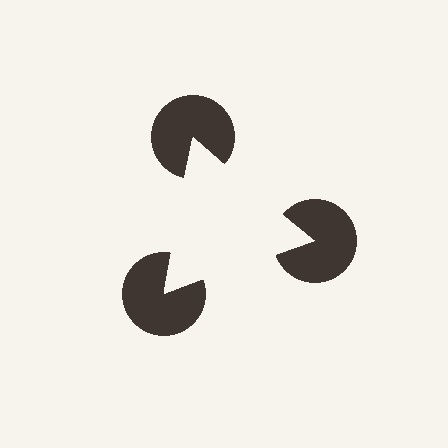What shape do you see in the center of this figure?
An illusory triangle — its edges are inferred from the aligned wedge cuts in the pac-man discs, not physically drawn.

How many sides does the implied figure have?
3 sides.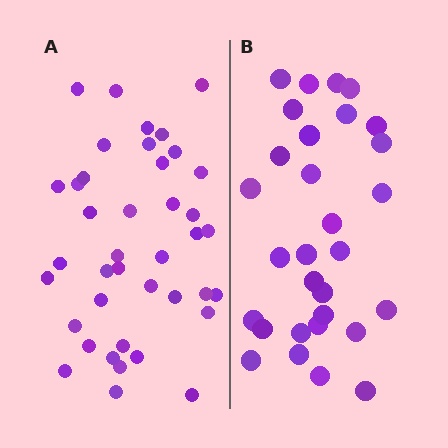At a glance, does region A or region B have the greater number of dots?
Region A (the left region) has more dots.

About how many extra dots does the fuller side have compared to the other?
Region A has roughly 10 or so more dots than region B.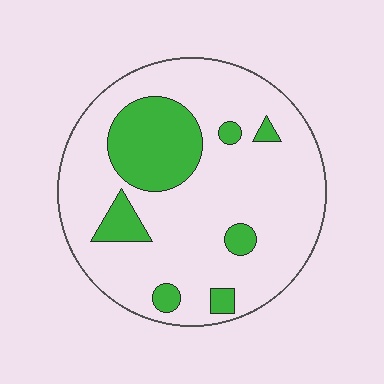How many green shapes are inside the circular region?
7.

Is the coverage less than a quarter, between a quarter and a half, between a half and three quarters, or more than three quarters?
Less than a quarter.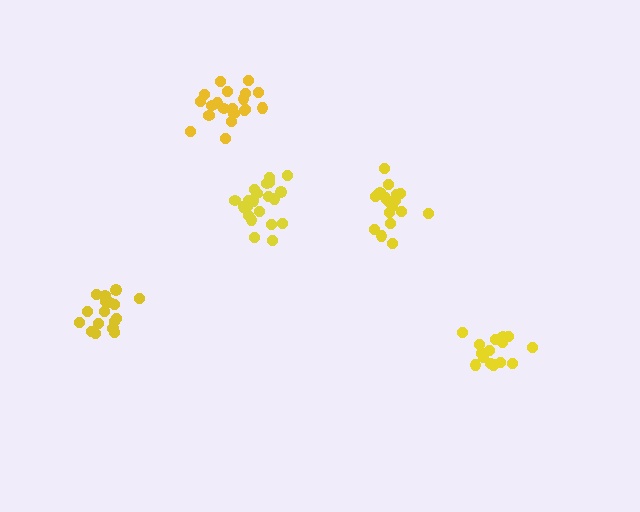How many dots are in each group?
Group 1: 21 dots, Group 2: 17 dots, Group 3: 20 dots, Group 4: 17 dots, Group 5: 15 dots (90 total).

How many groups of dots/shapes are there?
There are 5 groups.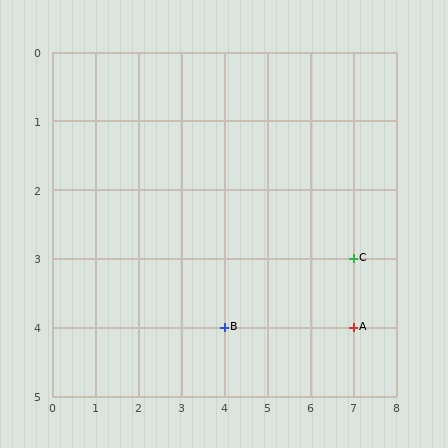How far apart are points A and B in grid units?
Points A and B are 3 columns apart.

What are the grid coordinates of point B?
Point B is at grid coordinates (4, 4).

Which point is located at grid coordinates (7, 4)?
Point A is at (7, 4).